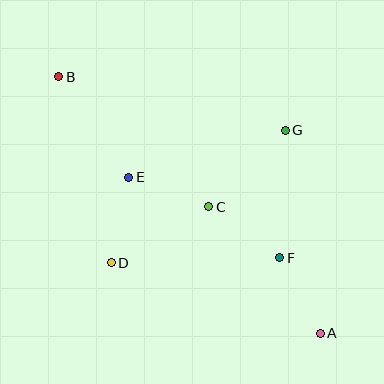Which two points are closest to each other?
Points C and E are closest to each other.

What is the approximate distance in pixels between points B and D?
The distance between B and D is approximately 193 pixels.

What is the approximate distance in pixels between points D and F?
The distance between D and F is approximately 168 pixels.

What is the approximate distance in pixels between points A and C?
The distance between A and C is approximately 169 pixels.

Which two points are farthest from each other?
Points A and B are farthest from each other.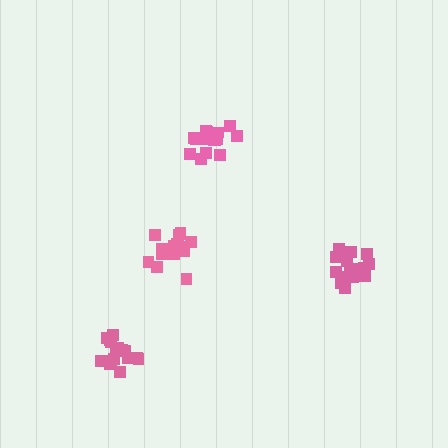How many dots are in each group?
Group 1: 16 dots, Group 2: 18 dots, Group 3: 16 dots, Group 4: 16 dots (66 total).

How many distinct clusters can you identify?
There are 4 distinct clusters.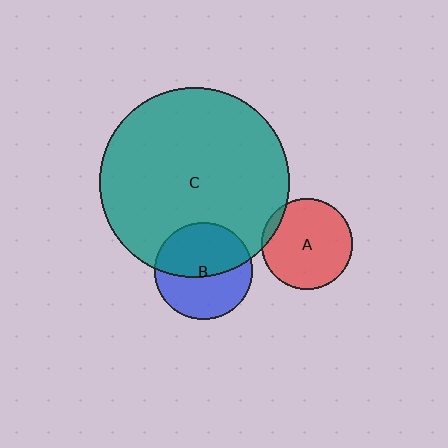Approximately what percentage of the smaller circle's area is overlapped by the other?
Approximately 50%.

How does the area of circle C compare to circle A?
Approximately 4.4 times.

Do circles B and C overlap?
Yes.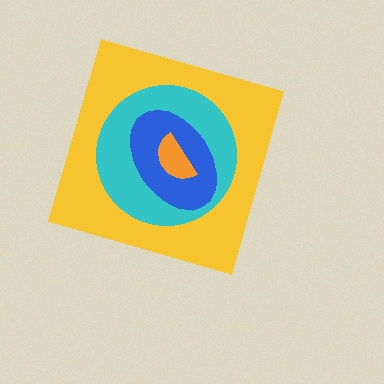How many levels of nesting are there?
4.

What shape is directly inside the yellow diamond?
The cyan circle.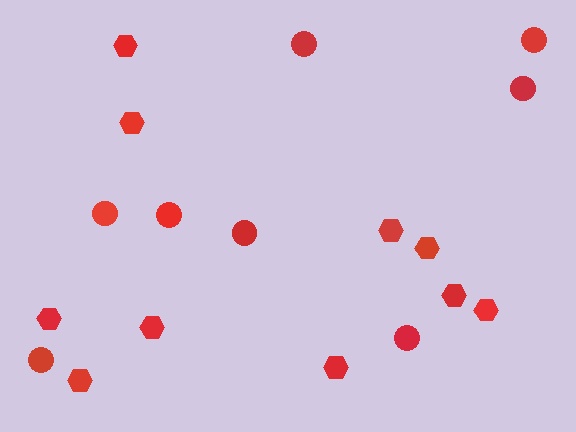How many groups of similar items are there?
There are 2 groups: one group of hexagons (10) and one group of circles (8).